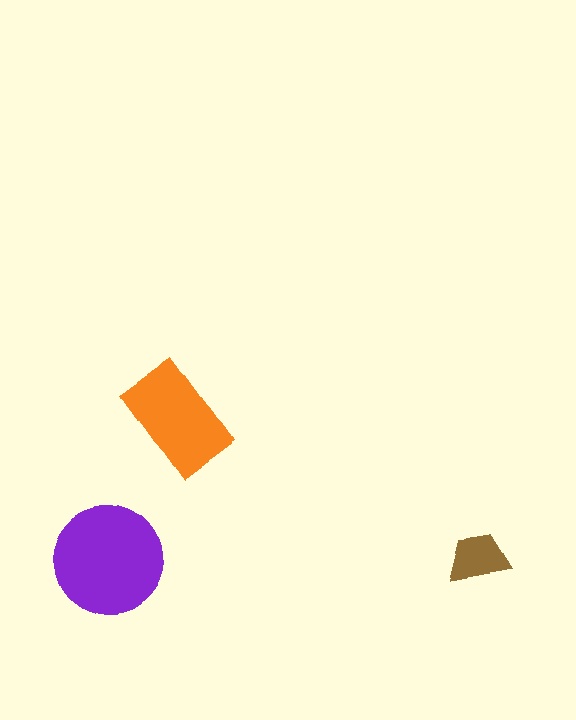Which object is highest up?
The orange rectangle is topmost.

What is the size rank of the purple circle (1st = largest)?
1st.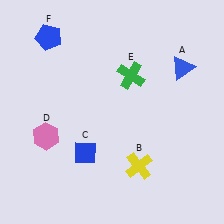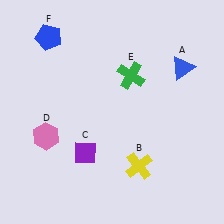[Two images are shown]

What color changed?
The diamond (C) changed from blue in Image 1 to purple in Image 2.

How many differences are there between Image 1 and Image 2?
There is 1 difference between the two images.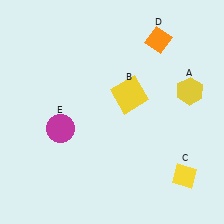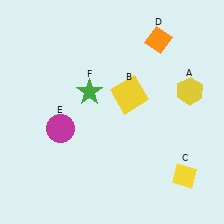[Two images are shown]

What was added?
A green star (F) was added in Image 2.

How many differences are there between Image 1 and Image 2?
There is 1 difference between the two images.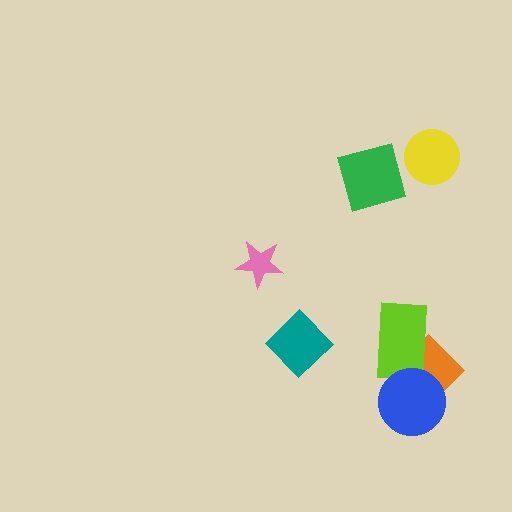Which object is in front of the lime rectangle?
The blue circle is in front of the lime rectangle.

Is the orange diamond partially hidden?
Yes, it is partially covered by another shape.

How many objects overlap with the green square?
0 objects overlap with the green square.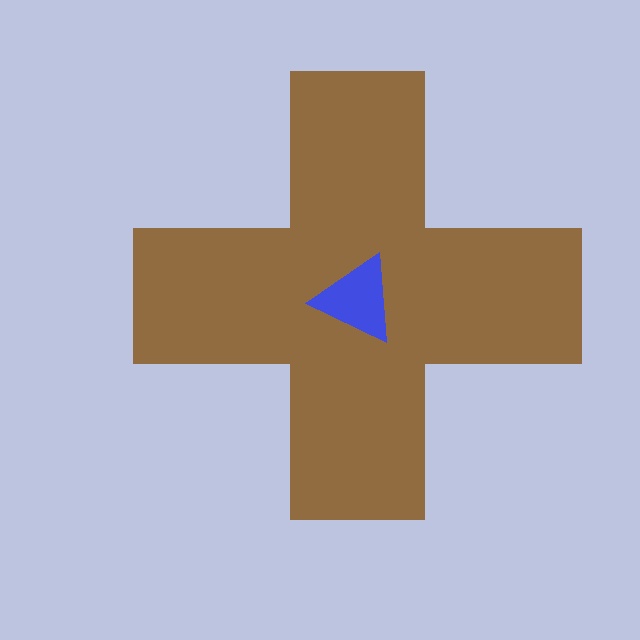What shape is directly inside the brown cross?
The blue triangle.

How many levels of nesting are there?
2.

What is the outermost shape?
The brown cross.